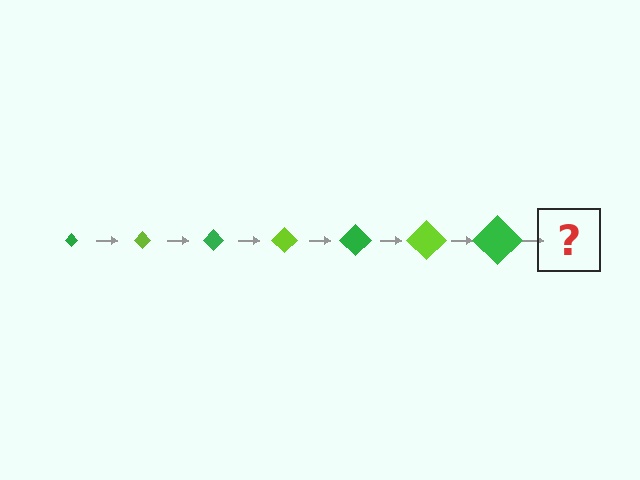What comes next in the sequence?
The next element should be a lime diamond, larger than the previous one.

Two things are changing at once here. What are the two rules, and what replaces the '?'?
The two rules are that the diamond grows larger each step and the color cycles through green and lime. The '?' should be a lime diamond, larger than the previous one.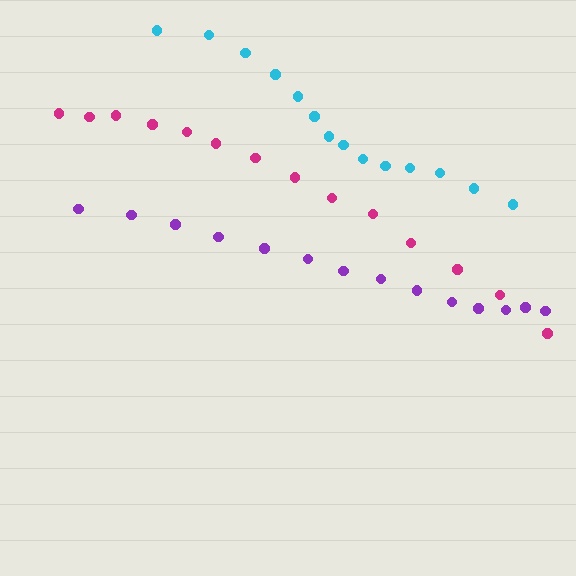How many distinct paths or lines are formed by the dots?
There are 3 distinct paths.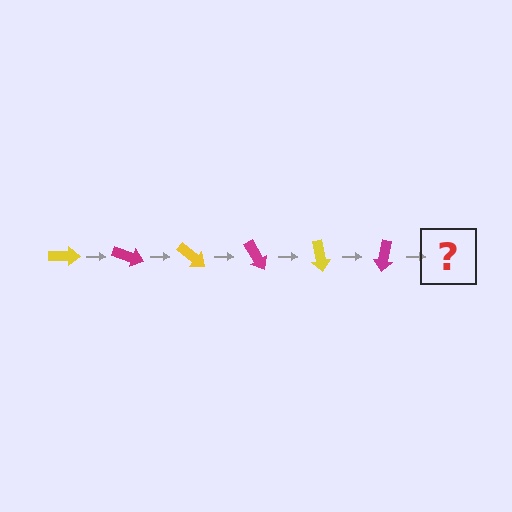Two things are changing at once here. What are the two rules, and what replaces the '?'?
The two rules are that it rotates 20 degrees each step and the color cycles through yellow and magenta. The '?' should be a yellow arrow, rotated 120 degrees from the start.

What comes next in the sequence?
The next element should be a yellow arrow, rotated 120 degrees from the start.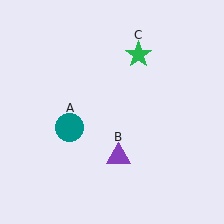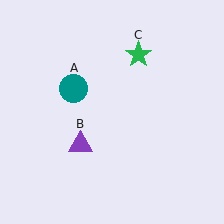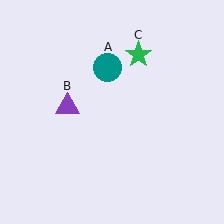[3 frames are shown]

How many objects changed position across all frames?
2 objects changed position: teal circle (object A), purple triangle (object B).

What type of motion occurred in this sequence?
The teal circle (object A), purple triangle (object B) rotated clockwise around the center of the scene.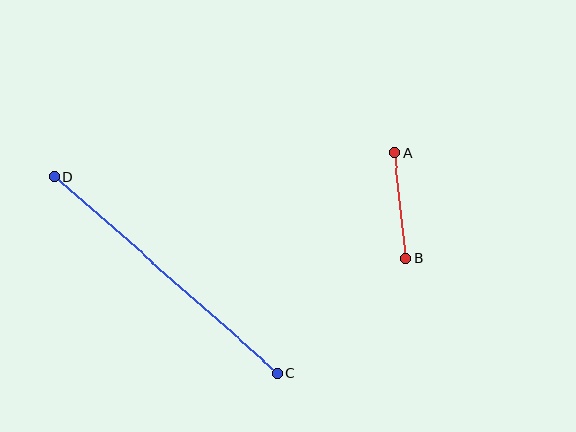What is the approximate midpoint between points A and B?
The midpoint is at approximately (400, 206) pixels.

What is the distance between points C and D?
The distance is approximately 297 pixels.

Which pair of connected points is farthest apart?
Points C and D are farthest apart.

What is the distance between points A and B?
The distance is approximately 106 pixels.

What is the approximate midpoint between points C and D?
The midpoint is at approximately (166, 275) pixels.